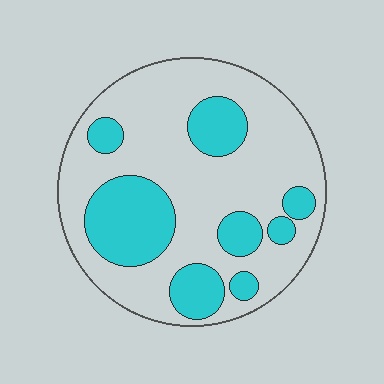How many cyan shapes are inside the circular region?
8.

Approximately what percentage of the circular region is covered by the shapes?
Approximately 30%.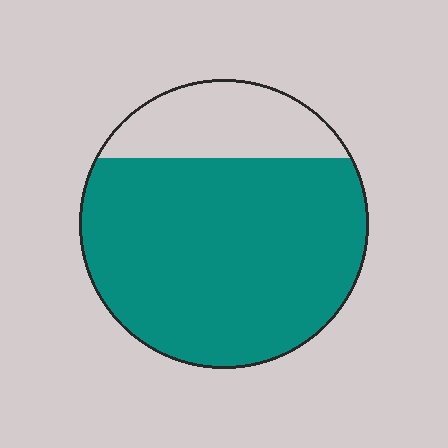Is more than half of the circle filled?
Yes.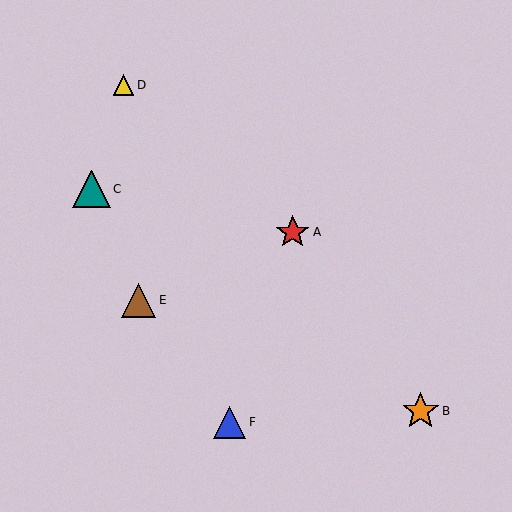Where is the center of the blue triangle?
The center of the blue triangle is at (229, 422).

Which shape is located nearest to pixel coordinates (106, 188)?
The teal triangle (labeled C) at (92, 189) is nearest to that location.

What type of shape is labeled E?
Shape E is a brown triangle.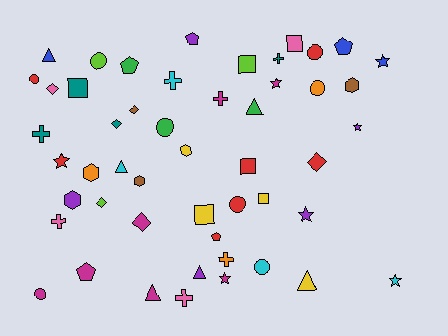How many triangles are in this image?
There are 6 triangles.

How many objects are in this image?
There are 50 objects.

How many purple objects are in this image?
There are 5 purple objects.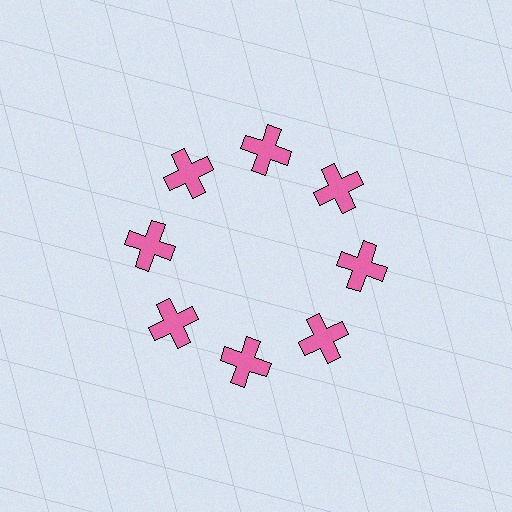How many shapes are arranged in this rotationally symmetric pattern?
There are 8 shapes, arranged in 8 groups of 1.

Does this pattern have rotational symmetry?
Yes, this pattern has 8-fold rotational symmetry. It looks the same after rotating 45 degrees around the center.